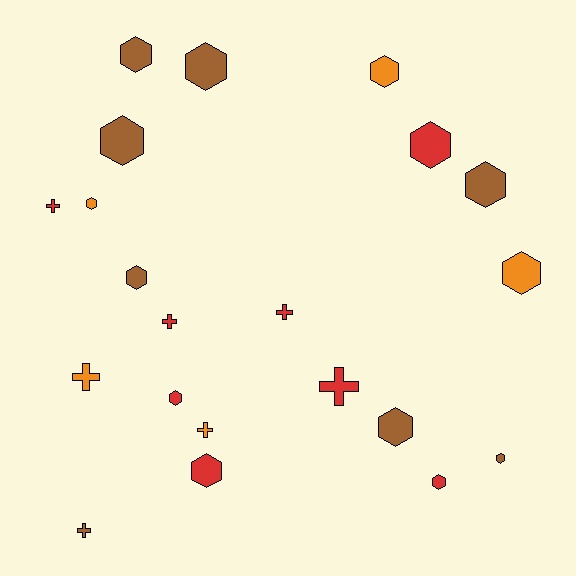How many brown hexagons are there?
There are 7 brown hexagons.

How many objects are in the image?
There are 21 objects.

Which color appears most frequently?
Red, with 8 objects.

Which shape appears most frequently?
Hexagon, with 14 objects.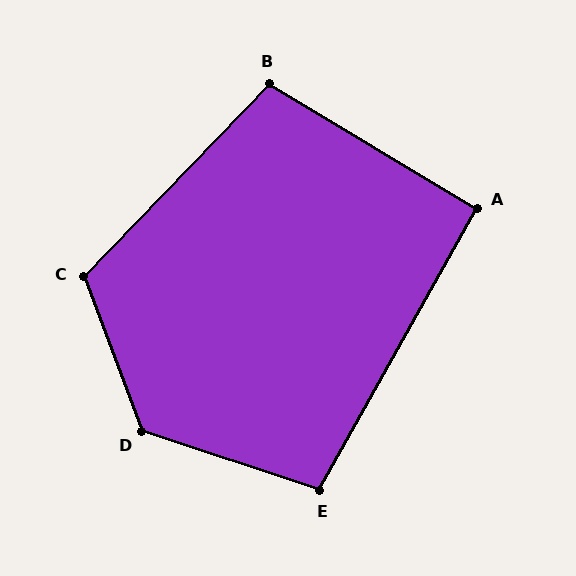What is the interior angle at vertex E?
Approximately 101 degrees (obtuse).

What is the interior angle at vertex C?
Approximately 116 degrees (obtuse).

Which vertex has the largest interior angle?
D, at approximately 129 degrees.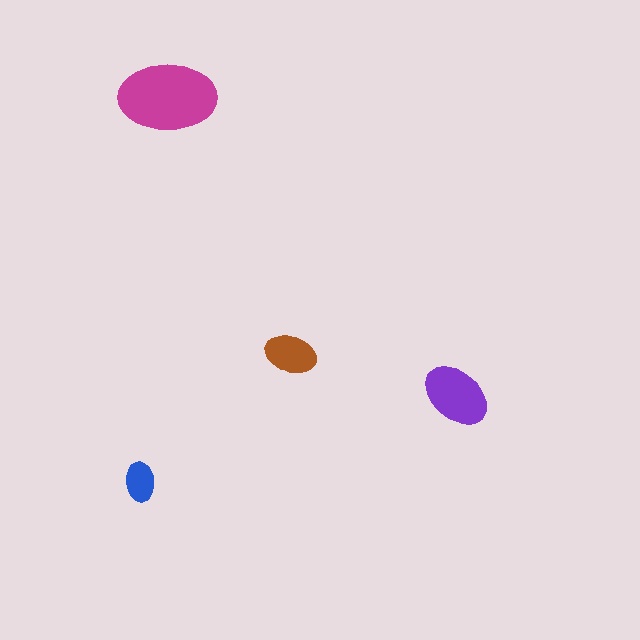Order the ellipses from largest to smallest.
the magenta one, the purple one, the brown one, the blue one.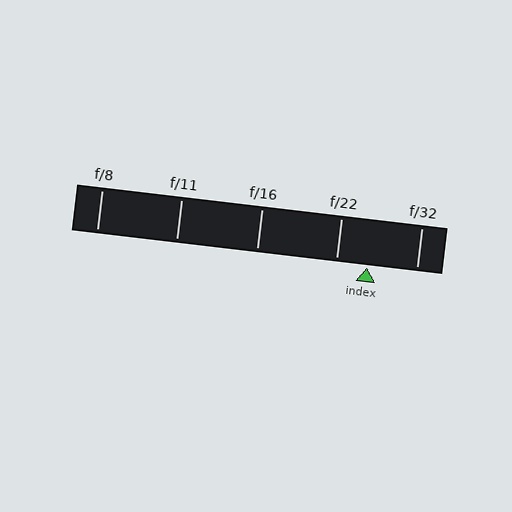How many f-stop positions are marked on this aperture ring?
There are 5 f-stop positions marked.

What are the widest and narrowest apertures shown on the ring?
The widest aperture shown is f/8 and the narrowest is f/32.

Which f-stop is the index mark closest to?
The index mark is closest to f/22.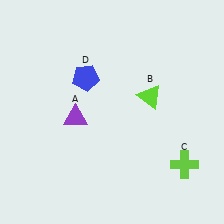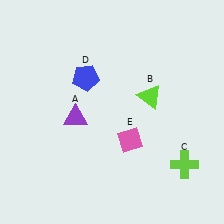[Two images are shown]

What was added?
A pink diamond (E) was added in Image 2.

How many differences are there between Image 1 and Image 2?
There is 1 difference between the two images.